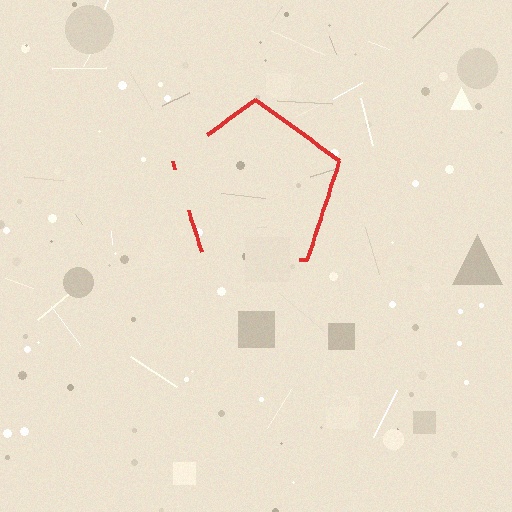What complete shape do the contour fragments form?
The contour fragments form a pentagon.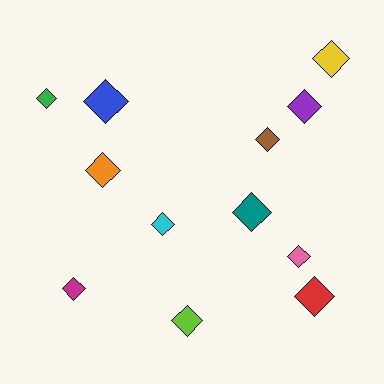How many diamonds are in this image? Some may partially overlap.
There are 12 diamonds.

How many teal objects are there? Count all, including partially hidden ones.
There is 1 teal object.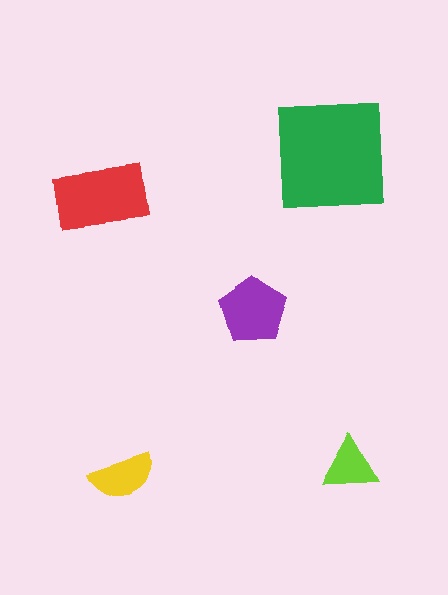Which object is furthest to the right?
The lime triangle is rightmost.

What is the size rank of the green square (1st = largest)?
1st.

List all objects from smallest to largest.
The lime triangle, the yellow semicircle, the purple pentagon, the red rectangle, the green square.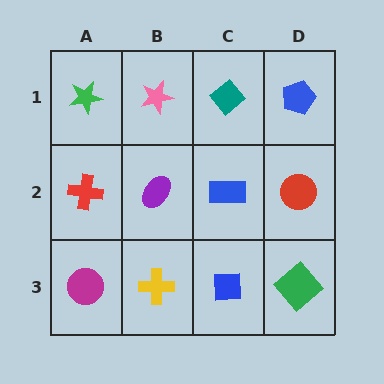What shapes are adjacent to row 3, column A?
A red cross (row 2, column A), a yellow cross (row 3, column B).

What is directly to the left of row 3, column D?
A blue square.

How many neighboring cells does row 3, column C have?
3.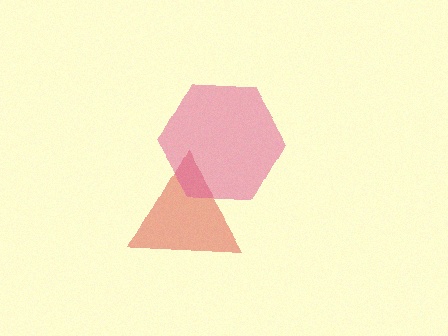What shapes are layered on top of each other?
The layered shapes are: a red triangle, a pink hexagon.